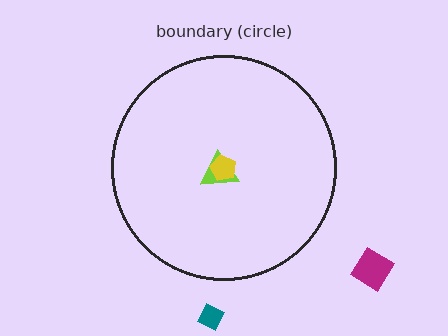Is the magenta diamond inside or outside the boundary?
Outside.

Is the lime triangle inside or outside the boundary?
Inside.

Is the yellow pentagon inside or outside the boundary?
Inside.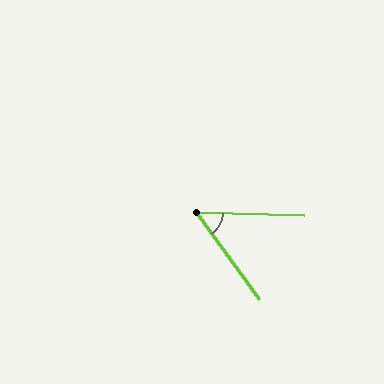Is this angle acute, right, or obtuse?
It is acute.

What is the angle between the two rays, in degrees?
Approximately 53 degrees.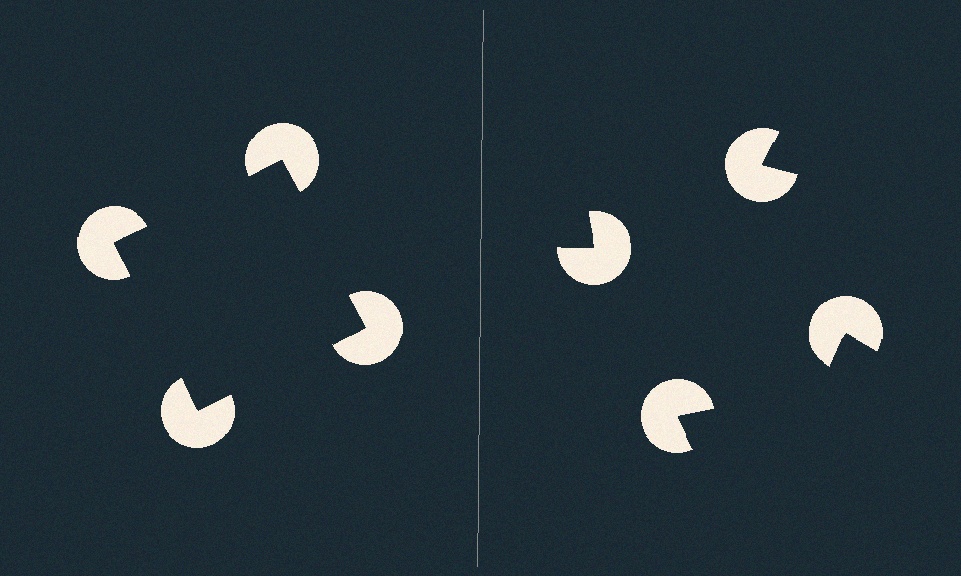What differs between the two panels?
The pac-man discs are positioned identically on both sides; only the wedge orientations differ. On the left they align to a square; on the right they are misaligned.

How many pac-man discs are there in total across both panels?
8 — 4 on each side.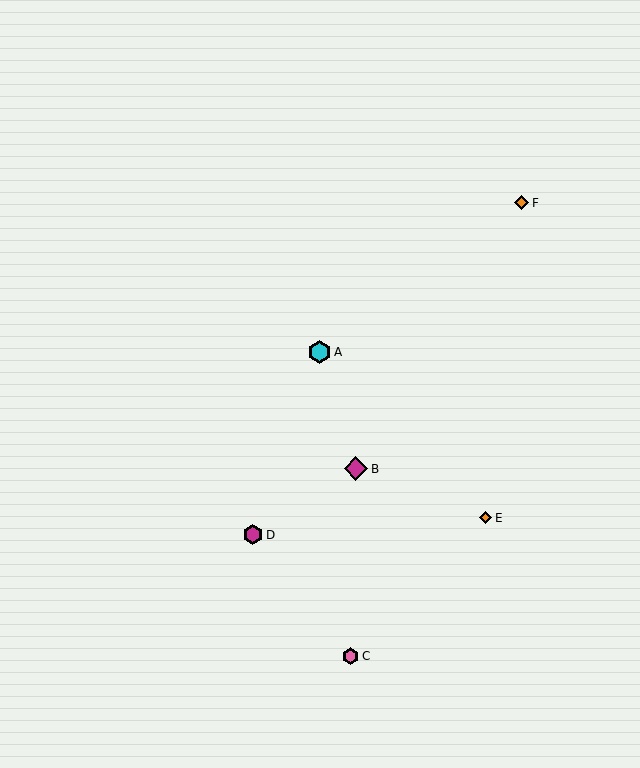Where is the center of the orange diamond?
The center of the orange diamond is at (486, 518).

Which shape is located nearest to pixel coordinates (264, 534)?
The magenta hexagon (labeled D) at (253, 535) is nearest to that location.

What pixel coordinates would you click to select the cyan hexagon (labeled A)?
Click at (320, 352) to select the cyan hexagon A.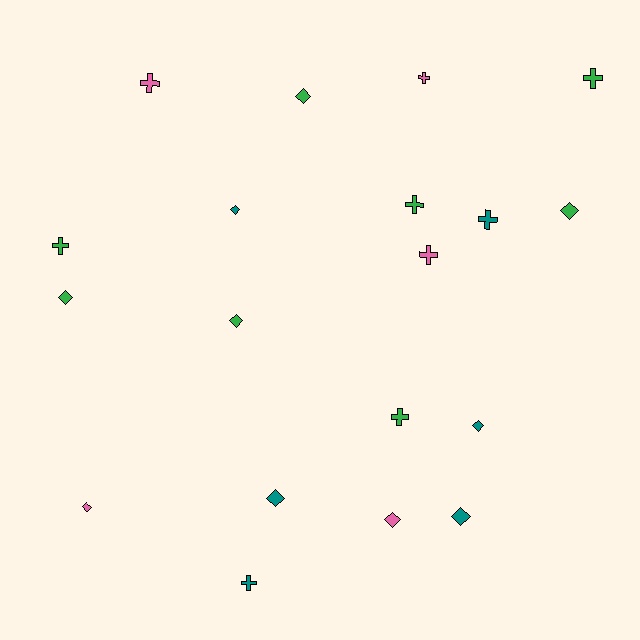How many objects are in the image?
There are 19 objects.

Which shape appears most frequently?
Diamond, with 10 objects.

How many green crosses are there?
There are 4 green crosses.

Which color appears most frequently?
Green, with 8 objects.